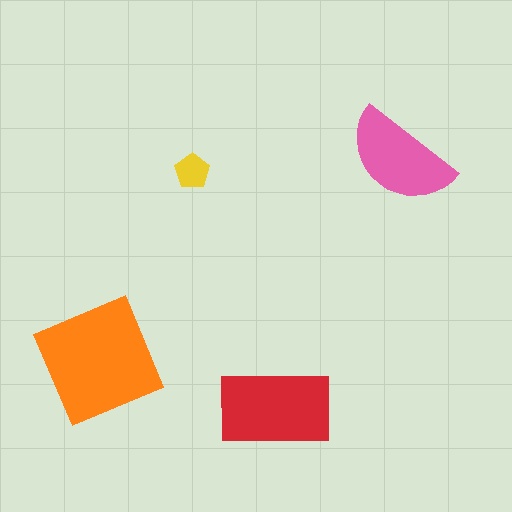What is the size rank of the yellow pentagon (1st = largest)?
4th.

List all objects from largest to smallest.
The orange square, the red rectangle, the pink semicircle, the yellow pentagon.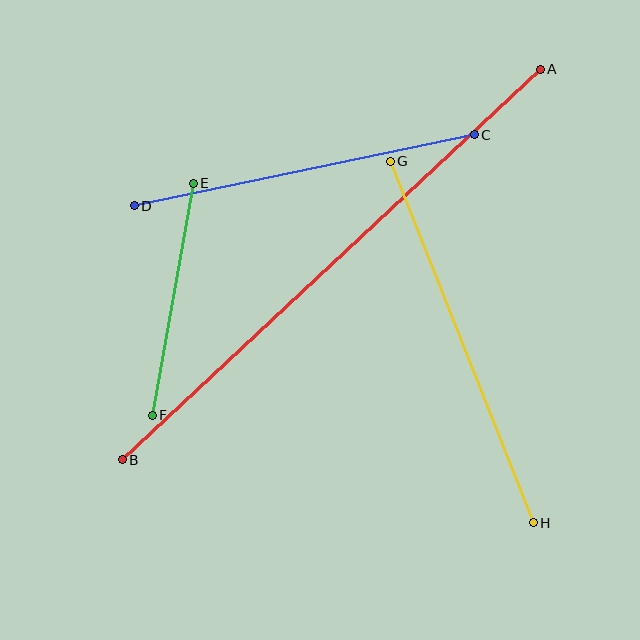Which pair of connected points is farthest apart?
Points A and B are farthest apart.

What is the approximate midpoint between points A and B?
The midpoint is at approximately (331, 264) pixels.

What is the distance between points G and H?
The distance is approximately 389 pixels.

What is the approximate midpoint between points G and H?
The midpoint is at approximately (462, 342) pixels.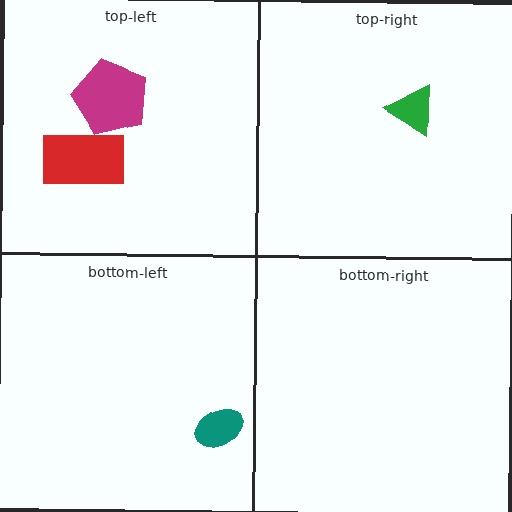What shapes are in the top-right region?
The green triangle.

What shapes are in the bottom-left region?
The teal ellipse.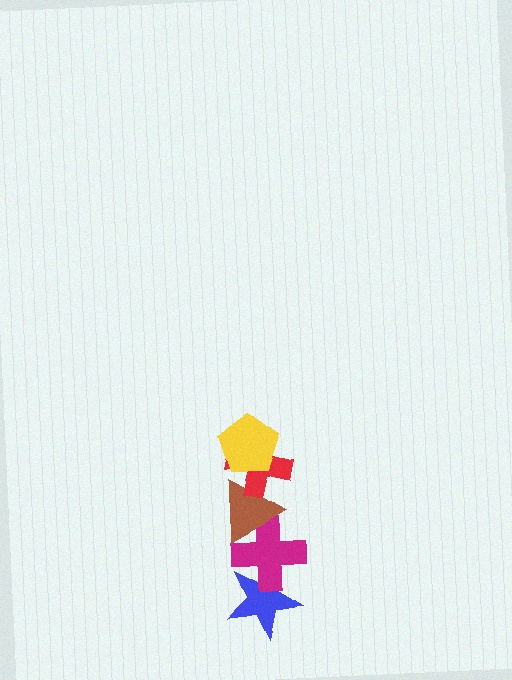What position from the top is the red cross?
The red cross is 2nd from the top.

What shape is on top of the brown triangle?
The red cross is on top of the brown triangle.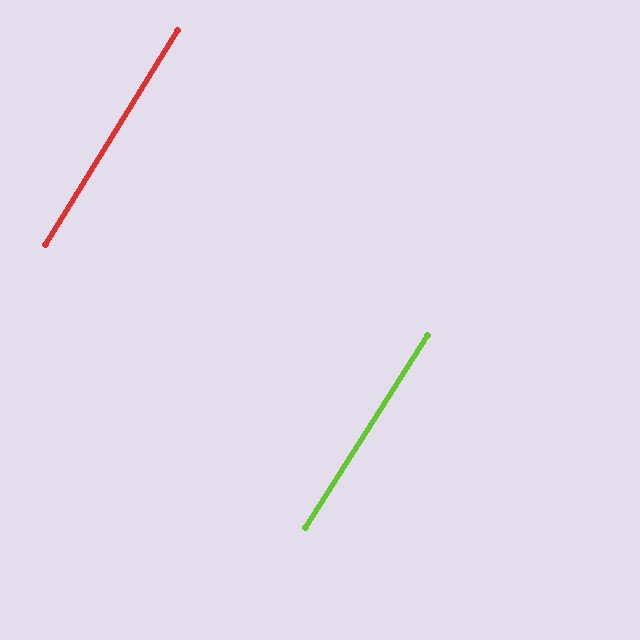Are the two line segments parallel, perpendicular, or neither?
Parallel — their directions differ by only 0.8°.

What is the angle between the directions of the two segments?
Approximately 1 degree.